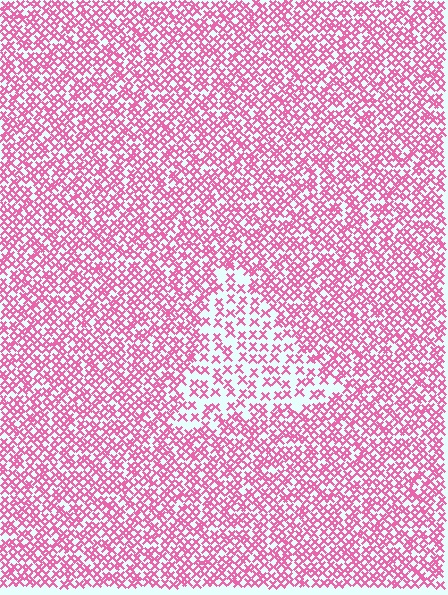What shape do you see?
I see a triangle.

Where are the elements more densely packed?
The elements are more densely packed outside the triangle boundary.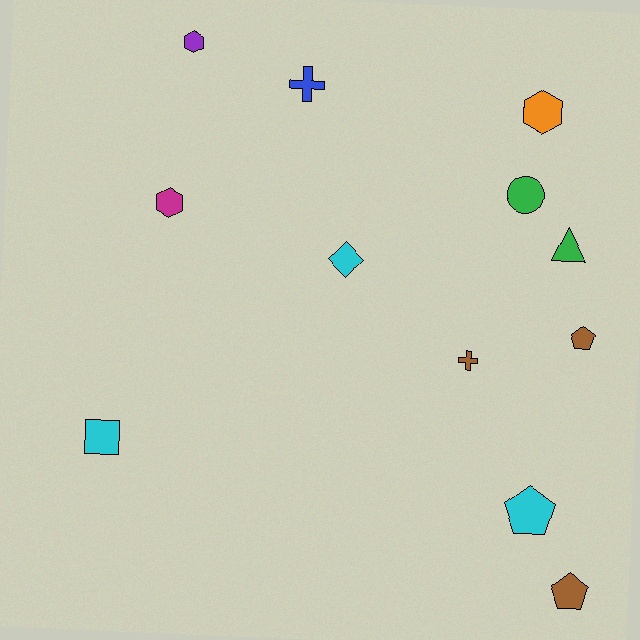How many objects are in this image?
There are 12 objects.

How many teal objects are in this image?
There are no teal objects.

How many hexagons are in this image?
There are 3 hexagons.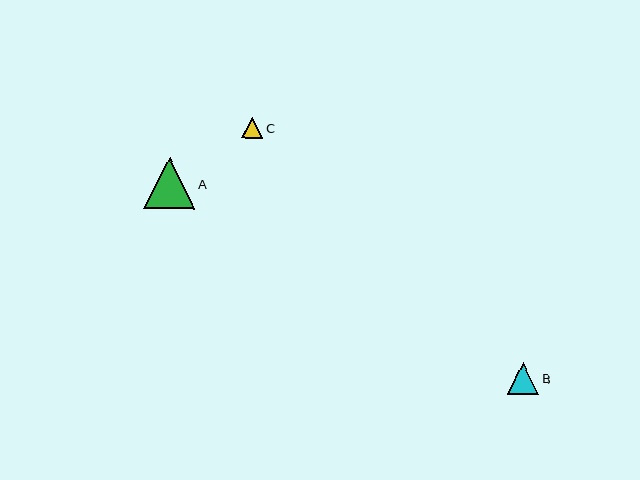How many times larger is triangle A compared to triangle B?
Triangle A is approximately 1.6 times the size of triangle B.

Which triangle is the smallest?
Triangle C is the smallest with a size of approximately 21 pixels.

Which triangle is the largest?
Triangle A is the largest with a size of approximately 51 pixels.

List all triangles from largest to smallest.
From largest to smallest: A, B, C.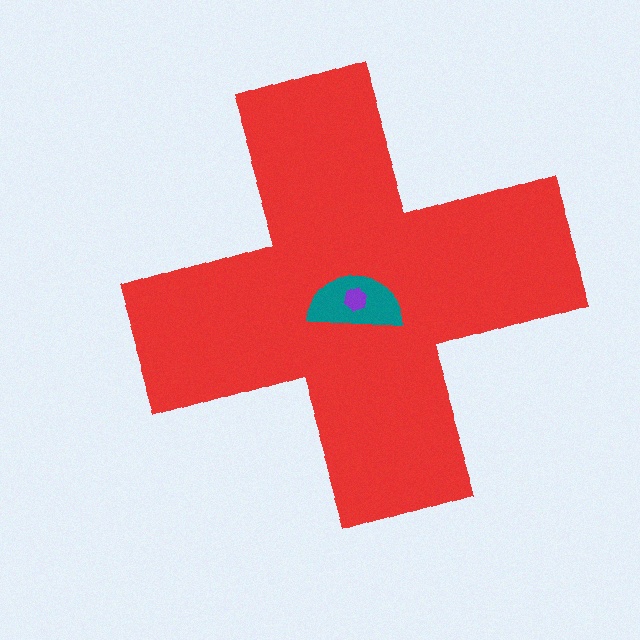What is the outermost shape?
The red cross.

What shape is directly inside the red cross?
The teal semicircle.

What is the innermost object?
The purple hexagon.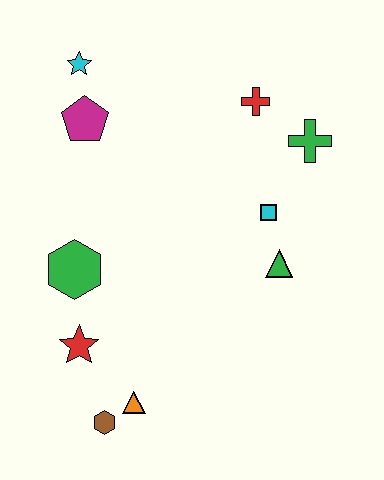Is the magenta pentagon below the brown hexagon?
No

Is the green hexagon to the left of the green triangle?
Yes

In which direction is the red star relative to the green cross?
The red star is to the left of the green cross.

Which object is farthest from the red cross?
The brown hexagon is farthest from the red cross.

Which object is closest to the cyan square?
The green triangle is closest to the cyan square.